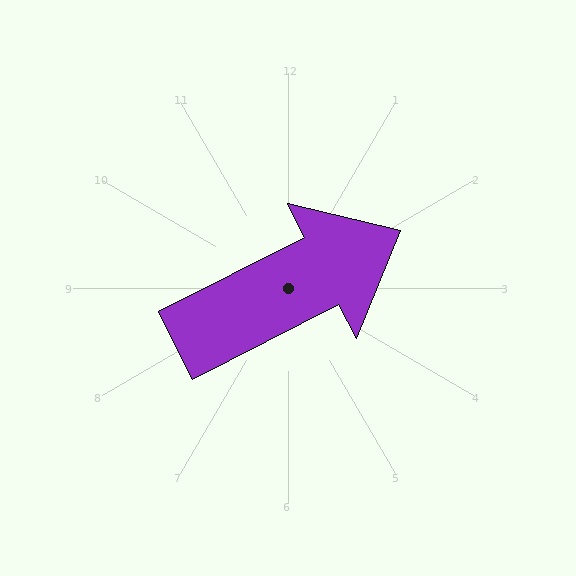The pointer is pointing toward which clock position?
Roughly 2 o'clock.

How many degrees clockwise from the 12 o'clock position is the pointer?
Approximately 63 degrees.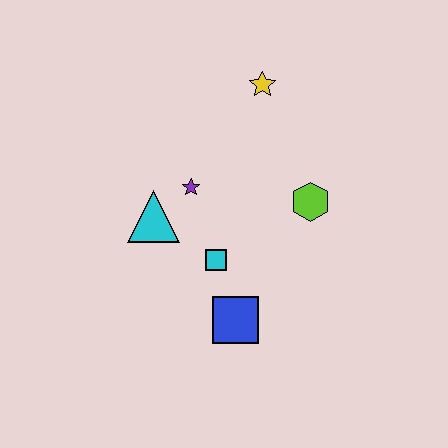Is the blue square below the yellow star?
Yes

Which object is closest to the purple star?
The cyan triangle is closest to the purple star.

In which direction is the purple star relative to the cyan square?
The purple star is above the cyan square.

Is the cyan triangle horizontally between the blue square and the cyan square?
No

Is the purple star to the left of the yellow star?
Yes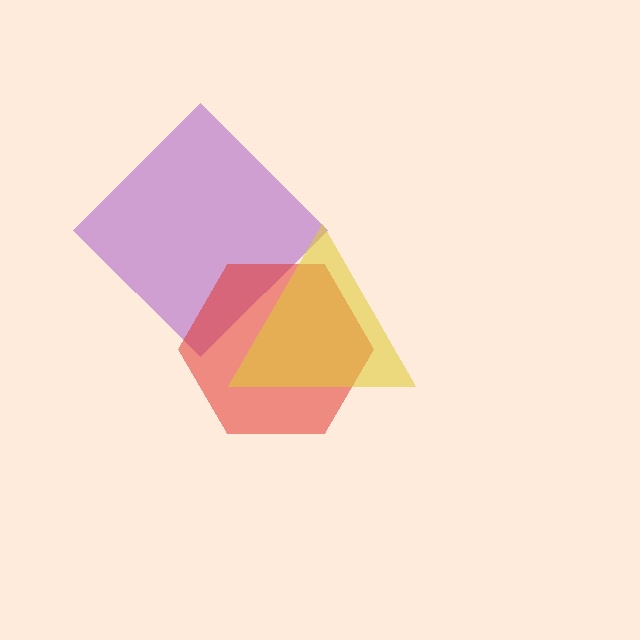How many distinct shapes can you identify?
There are 3 distinct shapes: a purple diamond, a red hexagon, a yellow triangle.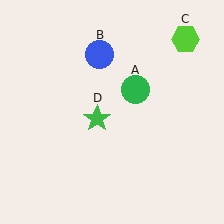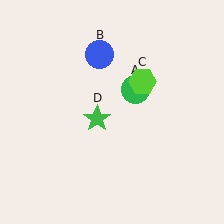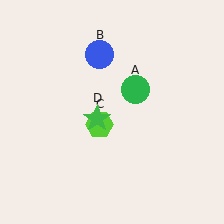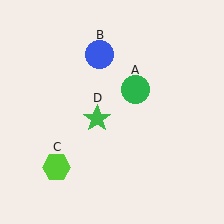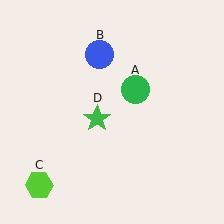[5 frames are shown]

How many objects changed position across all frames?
1 object changed position: lime hexagon (object C).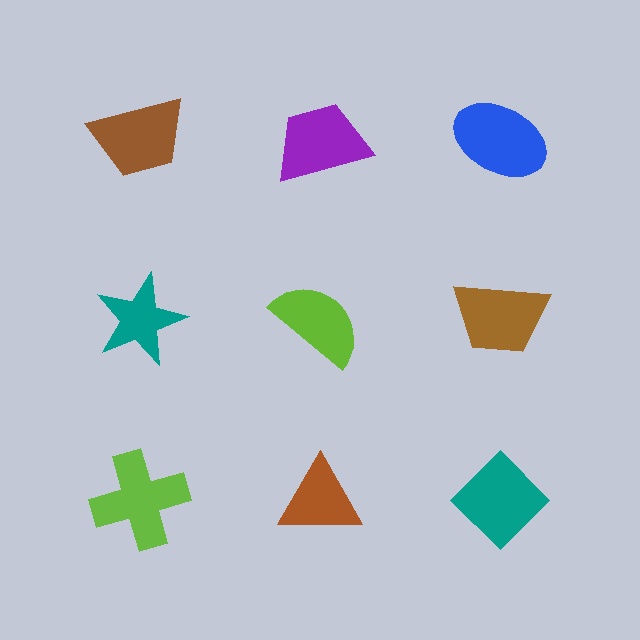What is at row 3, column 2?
A brown triangle.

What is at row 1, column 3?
A blue ellipse.